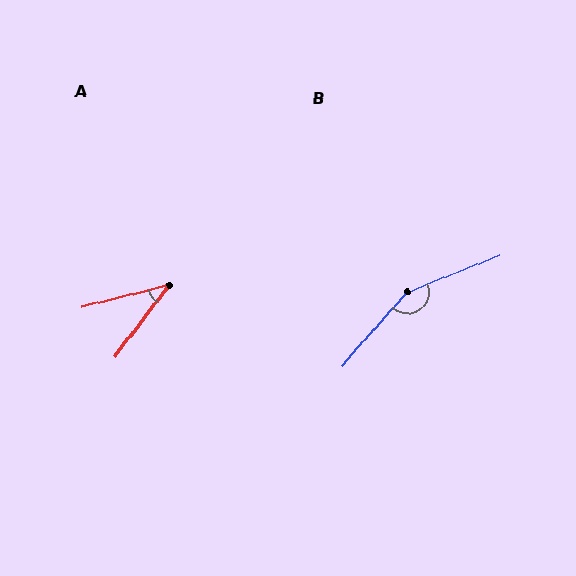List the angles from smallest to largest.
A (39°), B (153°).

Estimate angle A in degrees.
Approximately 39 degrees.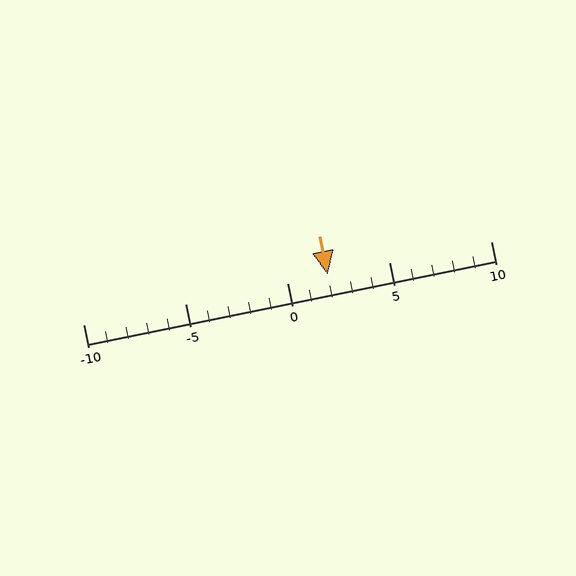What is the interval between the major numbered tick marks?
The major tick marks are spaced 5 units apart.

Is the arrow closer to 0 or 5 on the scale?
The arrow is closer to 0.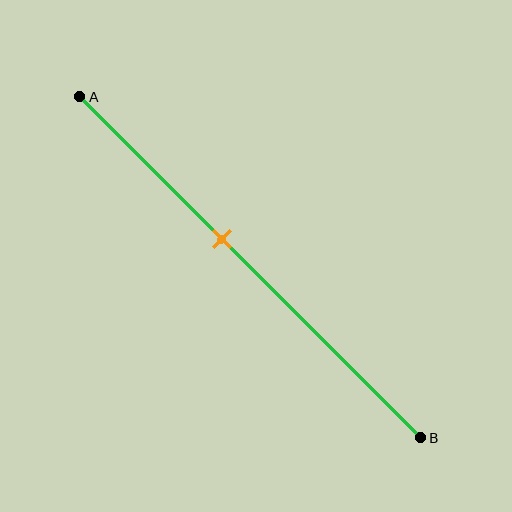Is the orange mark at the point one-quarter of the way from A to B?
No, the mark is at about 40% from A, not at the 25% one-quarter point.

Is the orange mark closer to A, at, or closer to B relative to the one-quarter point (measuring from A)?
The orange mark is closer to point B than the one-quarter point of segment AB.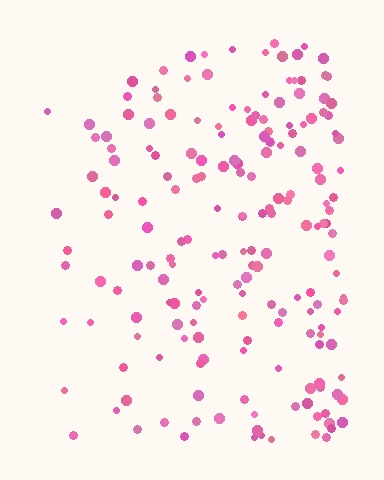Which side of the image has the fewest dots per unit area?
The left.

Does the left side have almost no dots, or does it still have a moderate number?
Still a moderate number, just noticeably fewer than the right.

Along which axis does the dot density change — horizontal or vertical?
Horizontal.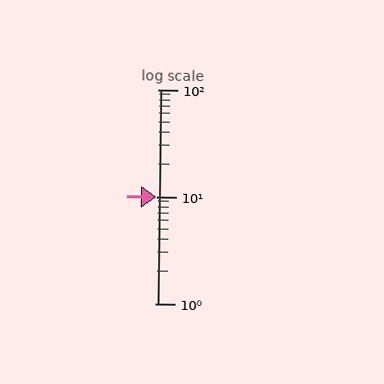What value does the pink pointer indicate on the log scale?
The pointer indicates approximately 9.8.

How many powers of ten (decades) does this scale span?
The scale spans 2 decades, from 1 to 100.